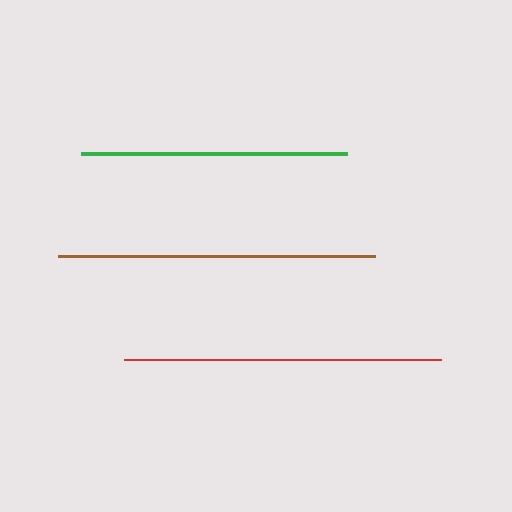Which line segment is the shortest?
The green line is the shortest at approximately 266 pixels.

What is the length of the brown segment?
The brown segment is approximately 317 pixels long.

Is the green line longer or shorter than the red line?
The red line is longer than the green line.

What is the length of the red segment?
The red segment is approximately 317 pixels long.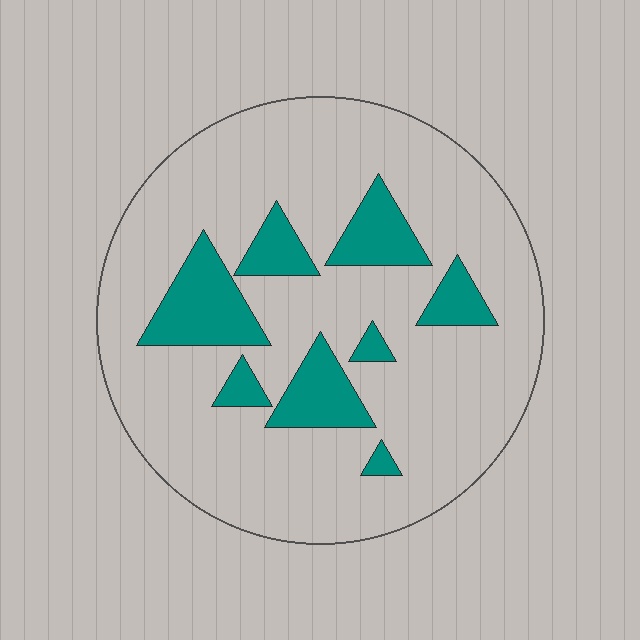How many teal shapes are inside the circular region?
8.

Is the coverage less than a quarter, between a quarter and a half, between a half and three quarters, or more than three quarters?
Less than a quarter.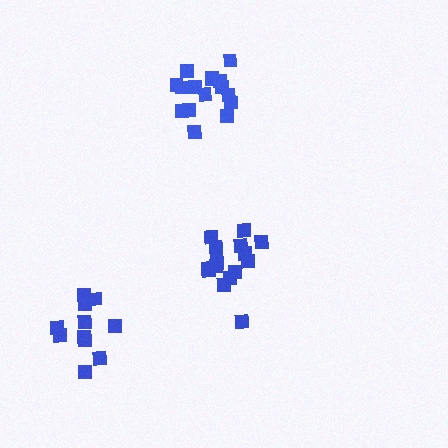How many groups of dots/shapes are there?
There are 3 groups.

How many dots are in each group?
Group 1: 16 dots, Group 2: 16 dots, Group 3: 11 dots (43 total).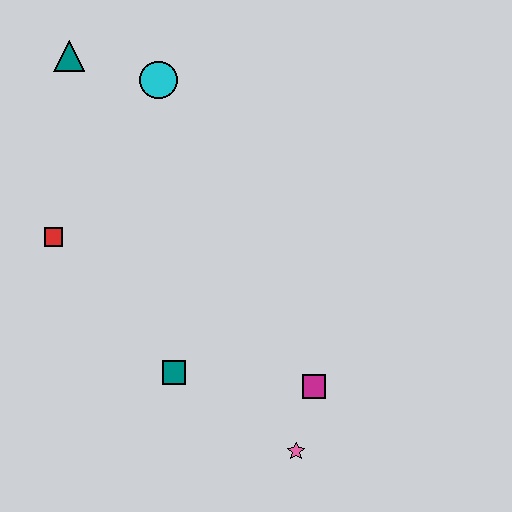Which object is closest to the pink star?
The magenta square is closest to the pink star.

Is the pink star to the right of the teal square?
Yes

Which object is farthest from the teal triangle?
The pink star is farthest from the teal triangle.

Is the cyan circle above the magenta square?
Yes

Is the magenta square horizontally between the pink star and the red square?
No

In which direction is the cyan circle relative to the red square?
The cyan circle is above the red square.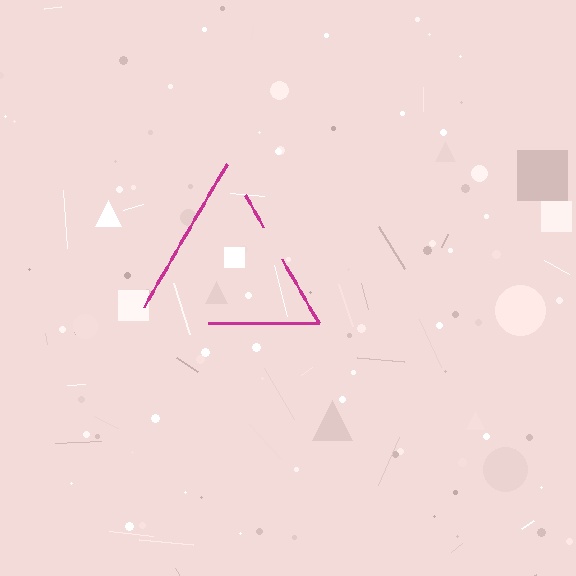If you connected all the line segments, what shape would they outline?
They would outline a triangle.